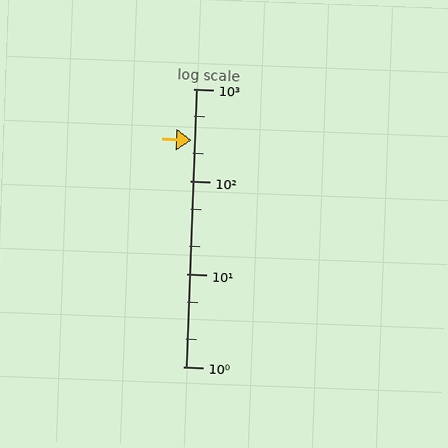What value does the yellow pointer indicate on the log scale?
The pointer indicates approximately 280.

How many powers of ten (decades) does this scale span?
The scale spans 3 decades, from 1 to 1000.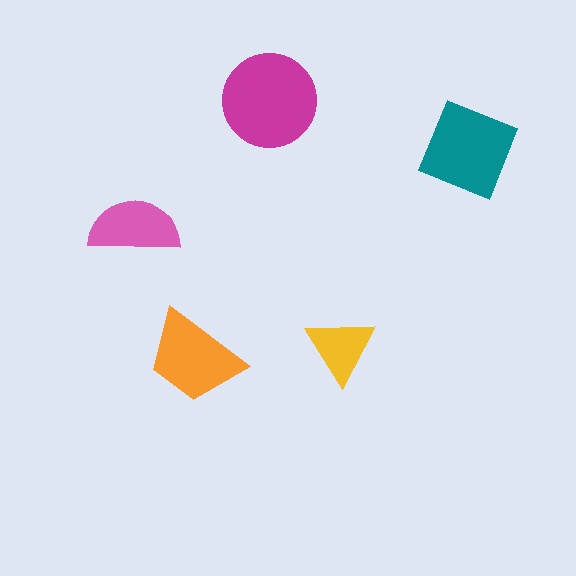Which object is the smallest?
The yellow triangle.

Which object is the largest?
The magenta circle.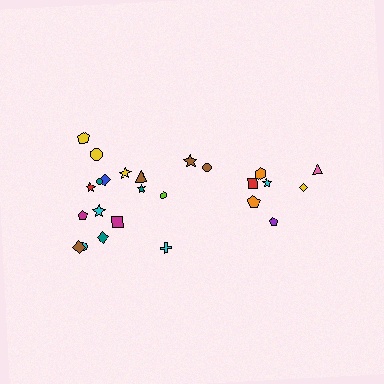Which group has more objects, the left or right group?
The left group.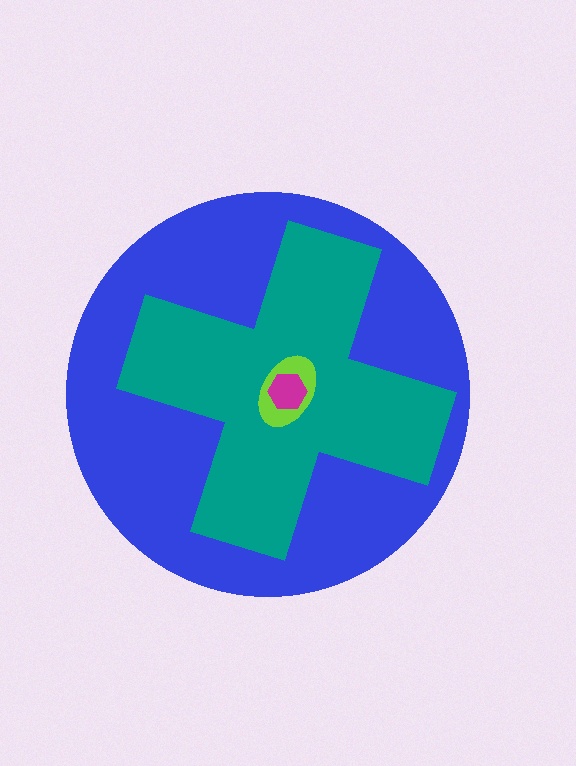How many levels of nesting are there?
4.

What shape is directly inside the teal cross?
The lime ellipse.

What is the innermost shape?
The magenta hexagon.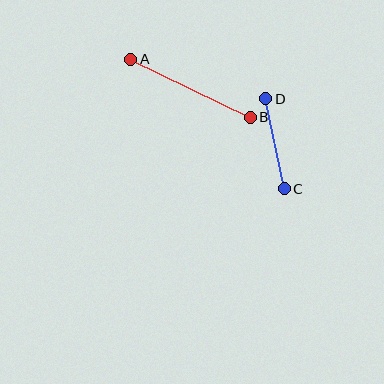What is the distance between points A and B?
The distance is approximately 133 pixels.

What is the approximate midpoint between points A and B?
The midpoint is at approximately (191, 88) pixels.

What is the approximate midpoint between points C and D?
The midpoint is at approximately (275, 144) pixels.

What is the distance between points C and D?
The distance is approximately 92 pixels.